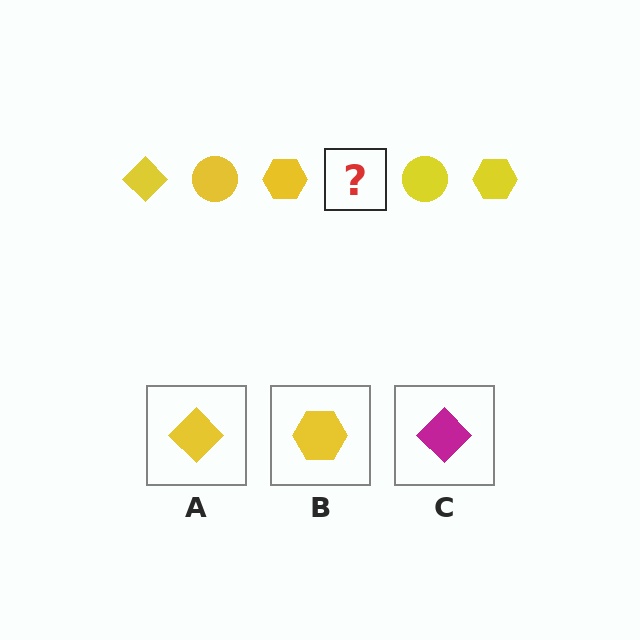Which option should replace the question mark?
Option A.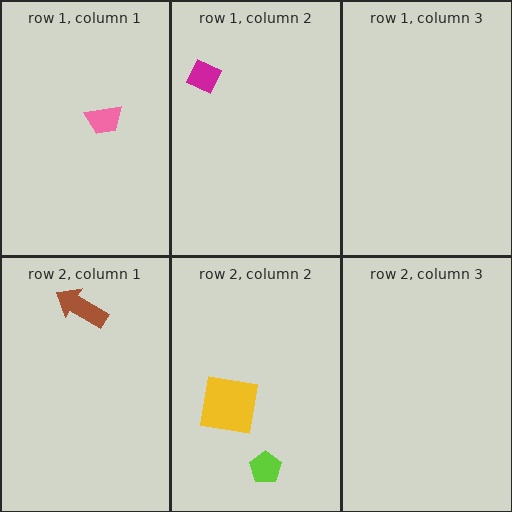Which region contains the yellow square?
The row 2, column 2 region.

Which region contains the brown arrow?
The row 2, column 1 region.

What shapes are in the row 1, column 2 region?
The magenta diamond.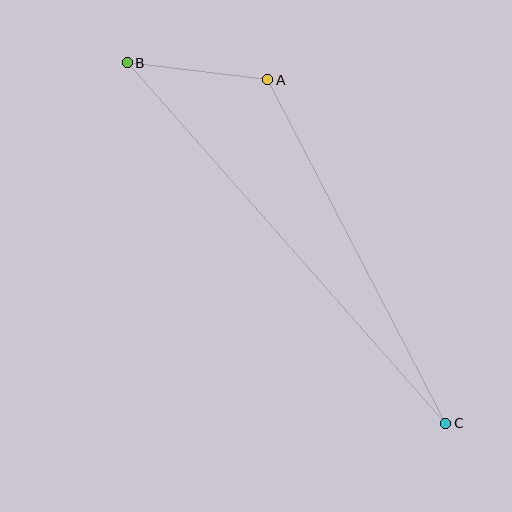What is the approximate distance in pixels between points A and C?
The distance between A and C is approximately 387 pixels.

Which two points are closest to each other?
Points A and B are closest to each other.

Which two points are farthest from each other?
Points B and C are farthest from each other.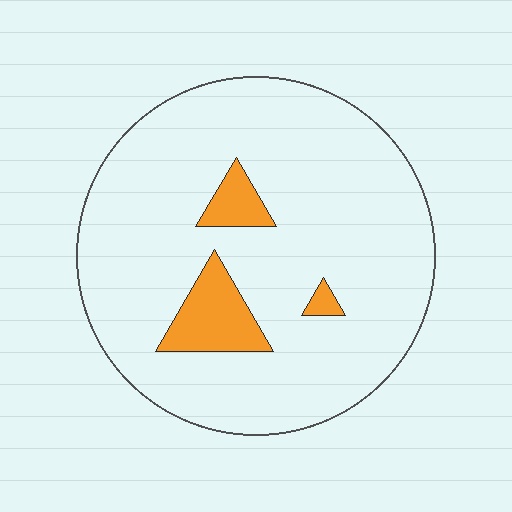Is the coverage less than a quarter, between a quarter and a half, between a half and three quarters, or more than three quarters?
Less than a quarter.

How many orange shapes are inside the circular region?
3.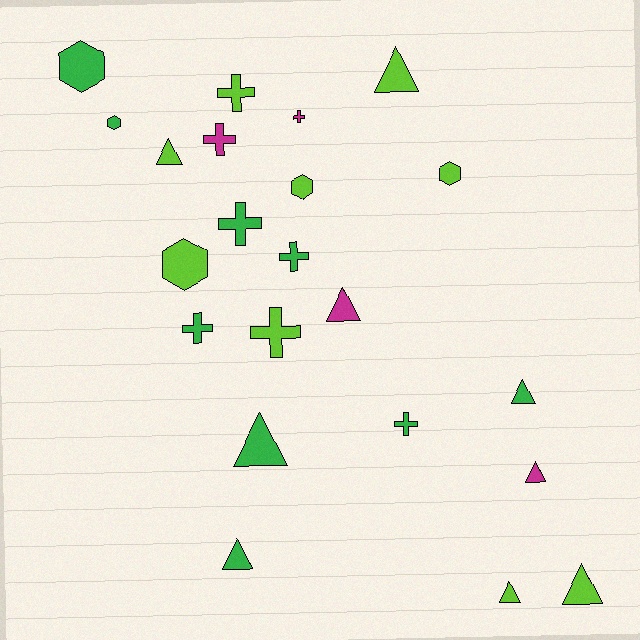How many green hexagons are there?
There are 2 green hexagons.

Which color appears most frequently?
Green, with 9 objects.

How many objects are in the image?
There are 22 objects.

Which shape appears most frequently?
Triangle, with 9 objects.